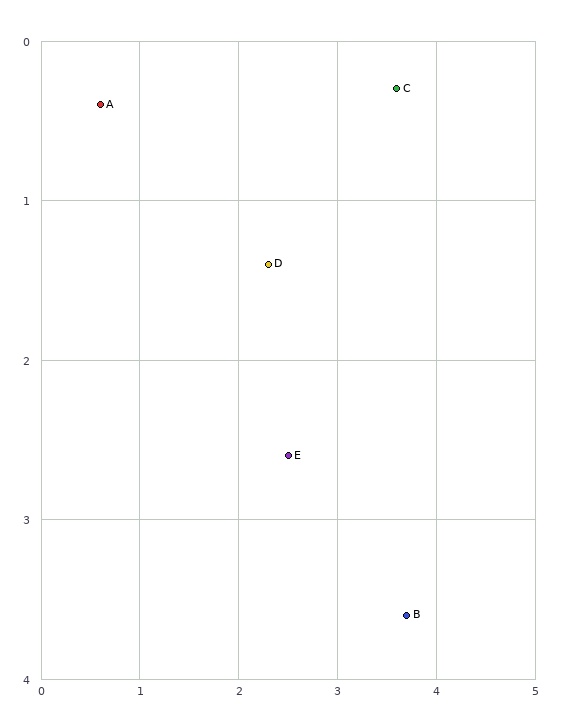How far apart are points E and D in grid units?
Points E and D are about 1.2 grid units apart.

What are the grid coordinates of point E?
Point E is at approximately (2.5, 2.6).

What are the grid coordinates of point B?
Point B is at approximately (3.7, 3.6).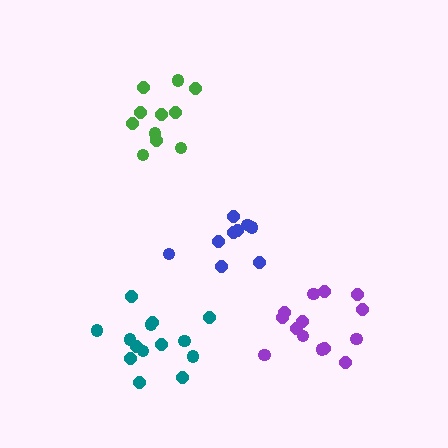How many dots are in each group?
Group 1: 14 dots, Group 2: 9 dots, Group 3: 14 dots, Group 4: 11 dots (48 total).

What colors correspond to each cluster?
The clusters are colored: purple, blue, teal, green.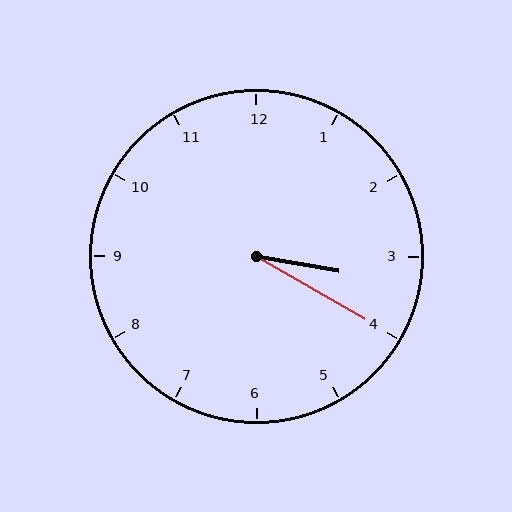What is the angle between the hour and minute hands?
Approximately 20 degrees.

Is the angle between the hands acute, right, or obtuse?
It is acute.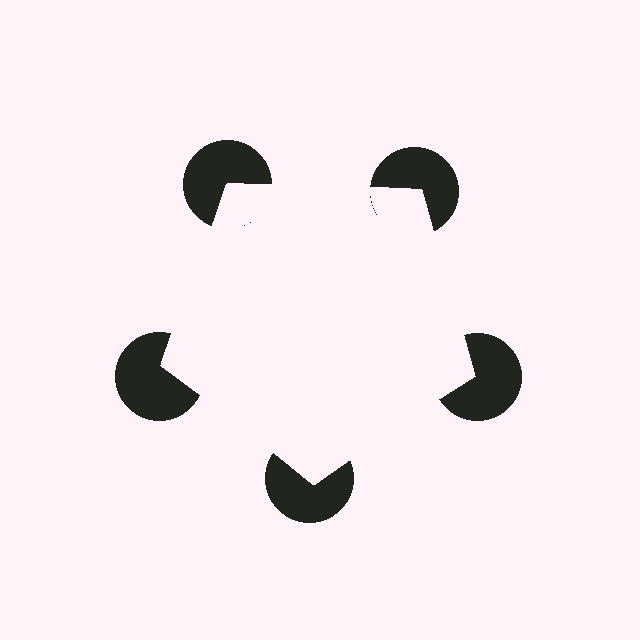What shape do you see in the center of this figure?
An illusory pentagon — its edges are inferred from the aligned wedge cuts in the pac-man discs, not physically drawn.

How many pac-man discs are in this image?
There are 5 — one at each vertex of the illusory pentagon.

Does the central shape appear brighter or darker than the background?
It typically appears slightly brighter than the background, even though no actual brightness change is drawn.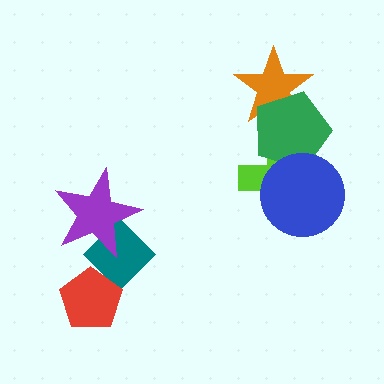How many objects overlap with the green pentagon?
3 objects overlap with the green pentagon.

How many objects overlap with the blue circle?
2 objects overlap with the blue circle.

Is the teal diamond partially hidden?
Yes, it is partially covered by another shape.